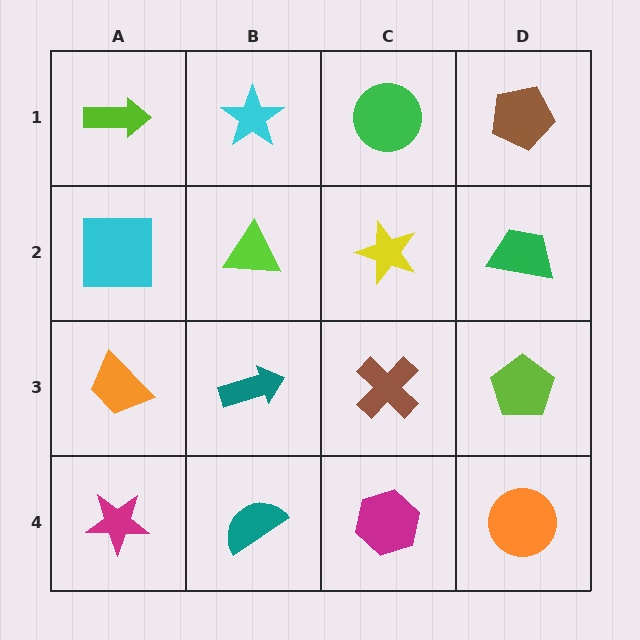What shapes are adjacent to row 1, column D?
A green trapezoid (row 2, column D), a green circle (row 1, column C).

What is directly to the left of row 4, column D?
A magenta hexagon.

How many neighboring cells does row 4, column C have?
3.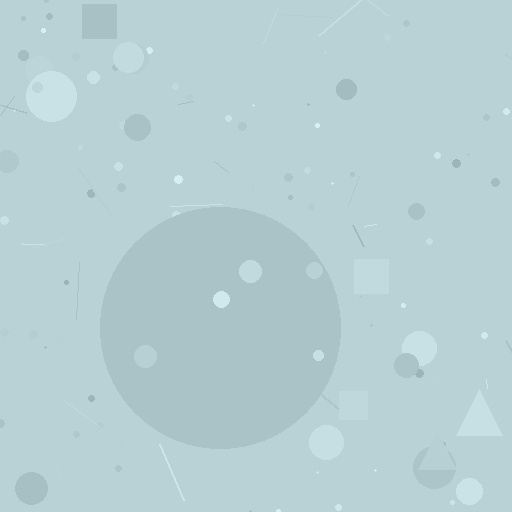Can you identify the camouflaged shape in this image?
The camouflaged shape is a circle.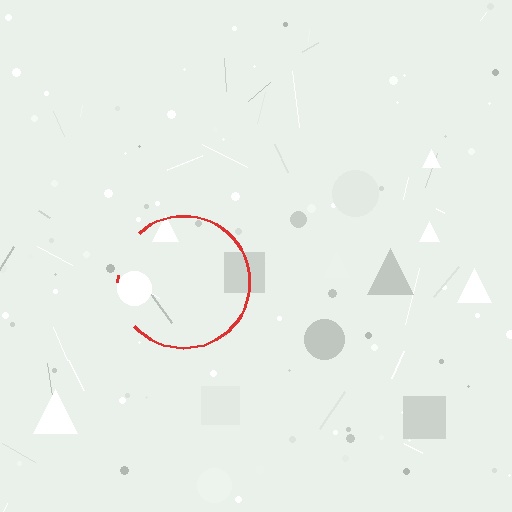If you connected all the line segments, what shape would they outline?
They would outline a circle.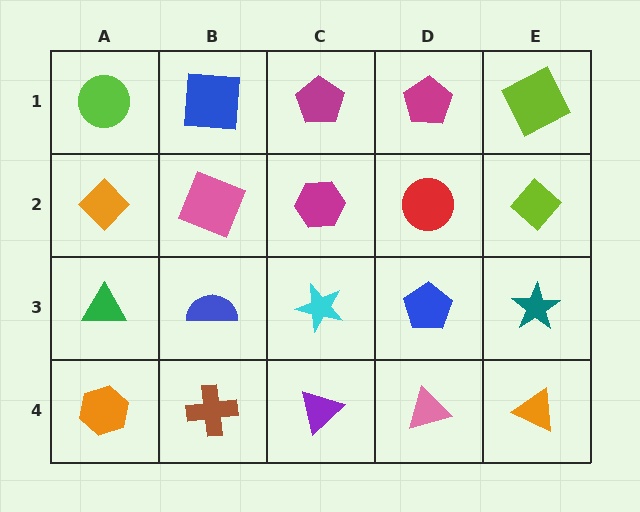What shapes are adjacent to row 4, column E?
A teal star (row 3, column E), a pink triangle (row 4, column D).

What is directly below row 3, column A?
An orange hexagon.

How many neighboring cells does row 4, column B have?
3.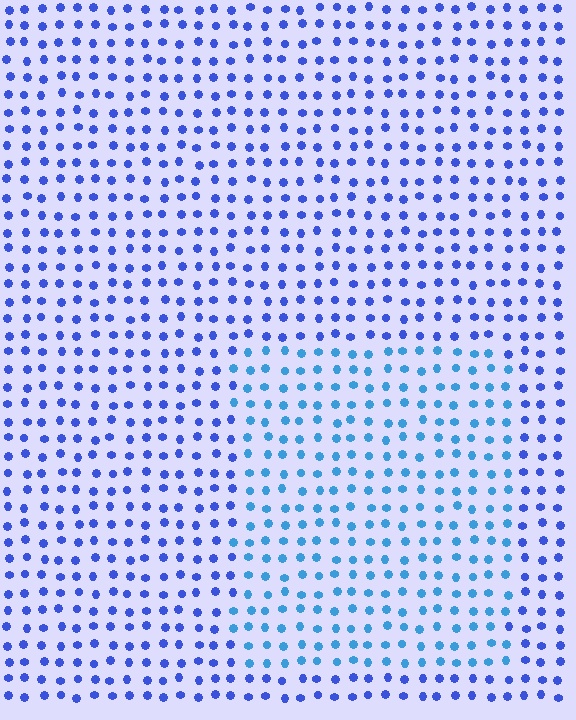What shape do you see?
I see a rectangle.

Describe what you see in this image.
The image is filled with small blue elements in a uniform arrangement. A rectangle-shaped region is visible where the elements are tinted to a slightly different hue, forming a subtle color boundary.